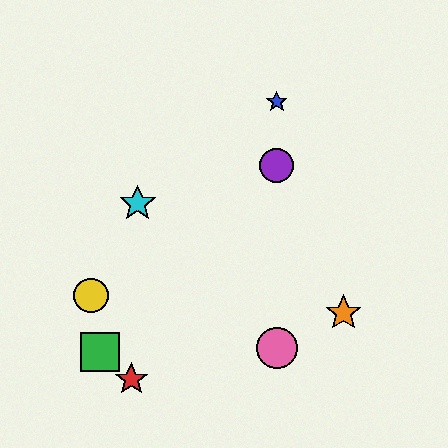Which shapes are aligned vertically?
The blue star, the purple circle, the pink circle are aligned vertically.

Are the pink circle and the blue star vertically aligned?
Yes, both are at x≈277.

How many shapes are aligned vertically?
3 shapes (the blue star, the purple circle, the pink circle) are aligned vertically.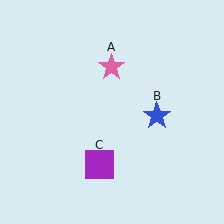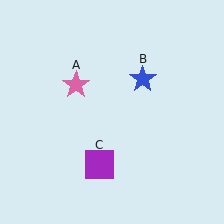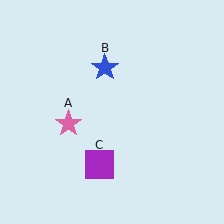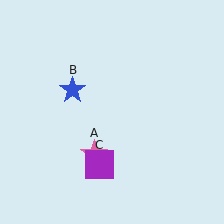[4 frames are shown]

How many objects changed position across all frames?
2 objects changed position: pink star (object A), blue star (object B).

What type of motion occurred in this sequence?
The pink star (object A), blue star (object B) rotated counterclockwise around the center of the scene.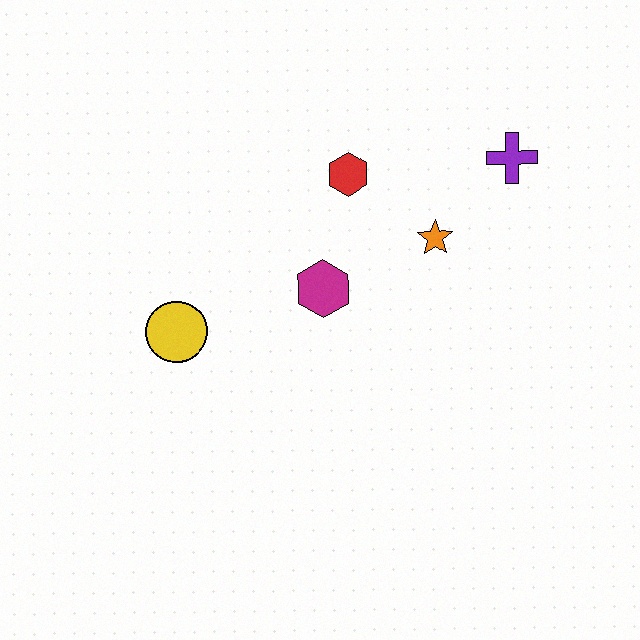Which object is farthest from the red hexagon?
The yellow circle is farthest from the red hexagon.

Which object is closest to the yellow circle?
The magenta hexagon is closest to the yellow circle.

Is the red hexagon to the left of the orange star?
Yes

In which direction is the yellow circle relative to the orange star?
The yellow circle is to the left of the orange star.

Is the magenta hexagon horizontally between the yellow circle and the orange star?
Yes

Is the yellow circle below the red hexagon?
Yes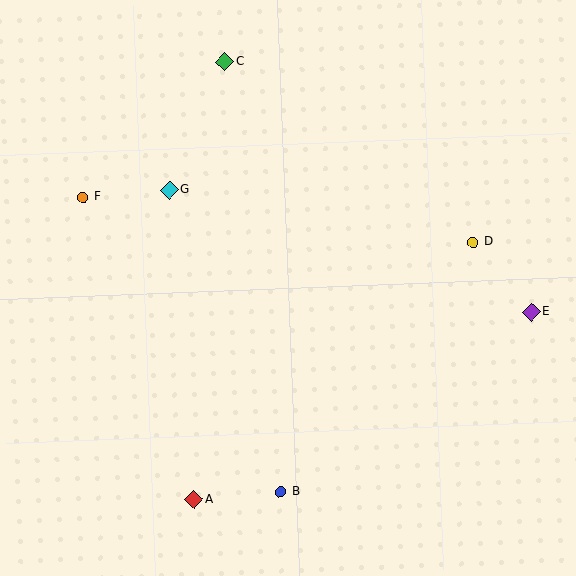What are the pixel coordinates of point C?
Point C is at (225, 62).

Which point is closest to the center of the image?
Point G at (169, 190) is closest to the center.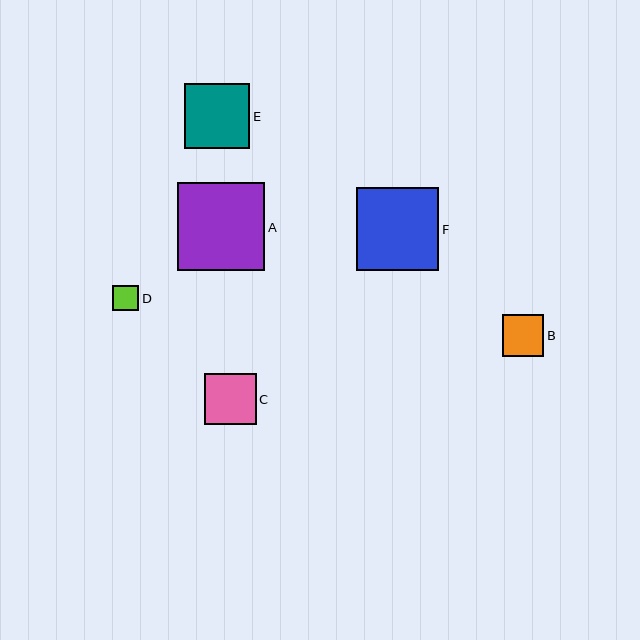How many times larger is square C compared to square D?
Square C is approximately 2.0 times the size of square D.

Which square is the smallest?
Square D is the smallest with a size of approximately 26 pixels.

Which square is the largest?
Square A is the largest with a size of approximately 88 pixels.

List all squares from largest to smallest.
From largest to smallest: A, F, E, C, B, D.